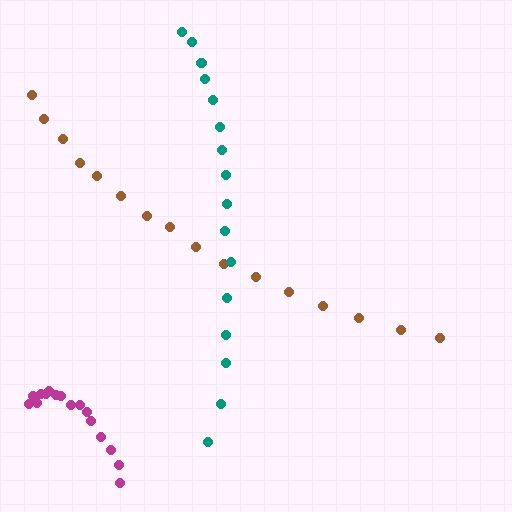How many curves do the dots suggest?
There are 3 distinct paths.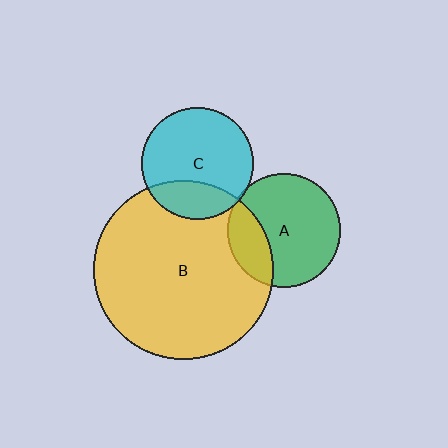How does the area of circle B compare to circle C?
Approximately 2.6 times.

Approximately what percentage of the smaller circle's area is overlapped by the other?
Approximately 25%.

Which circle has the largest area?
Circle B (yellow).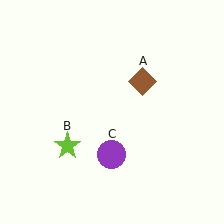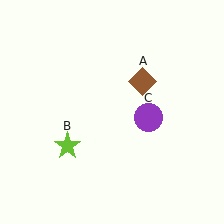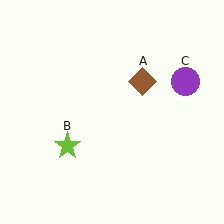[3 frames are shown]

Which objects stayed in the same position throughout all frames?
Brown diamond (object A) and lime star (object B) remained stationary.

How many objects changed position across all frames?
1 object changed position: purple circle (object C).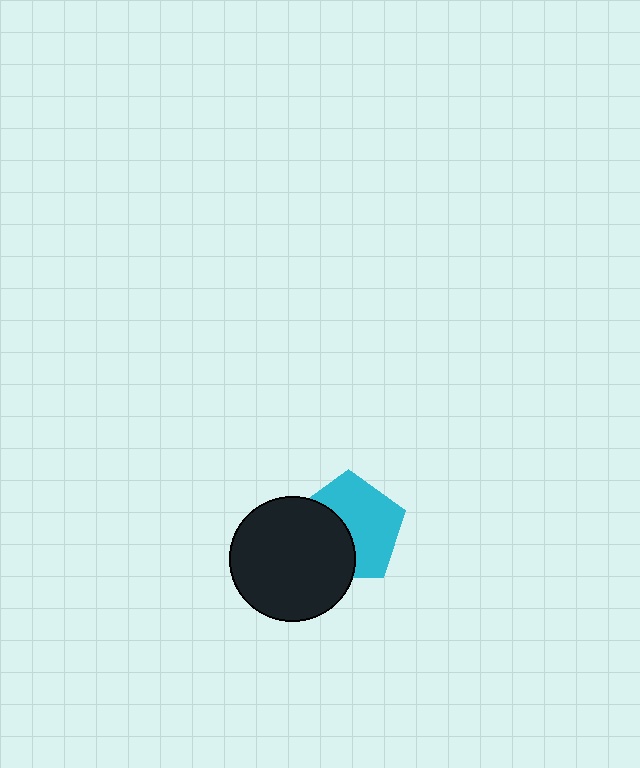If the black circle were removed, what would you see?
You would see the complete cyan pentagon.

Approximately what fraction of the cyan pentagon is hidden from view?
Roughly 41% of the cyan pentagon is hidden behind the black circle.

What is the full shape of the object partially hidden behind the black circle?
The partially hidden object is a cyan pentagon.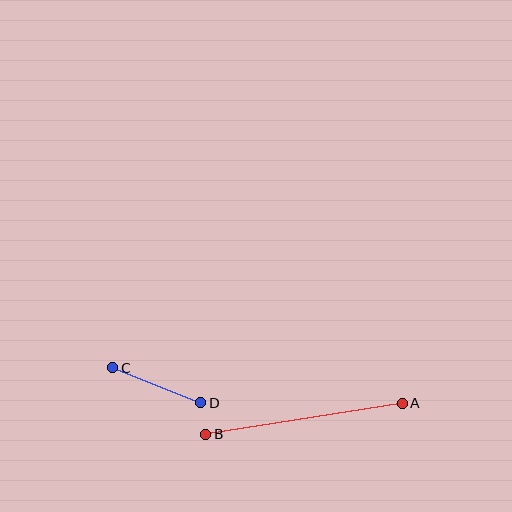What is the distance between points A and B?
The distance is approximately 199 pixels.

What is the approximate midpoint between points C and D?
The midpoint is at approximately (157, 385) pixels.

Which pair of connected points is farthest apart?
Points A and B are farthest apart.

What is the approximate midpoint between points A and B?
The midpoint is at approximately (304, 419) pixels.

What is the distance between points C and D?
The distance is approximately 94 pixels.